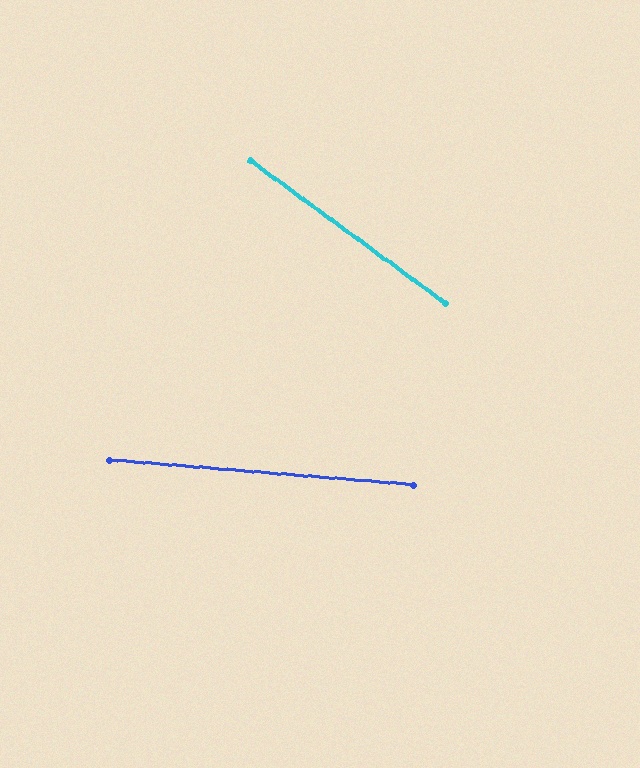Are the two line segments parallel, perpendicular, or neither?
Neither parallel nor perpendicular — they differ by about 31°.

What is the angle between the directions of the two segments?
Approximately 31 degrees.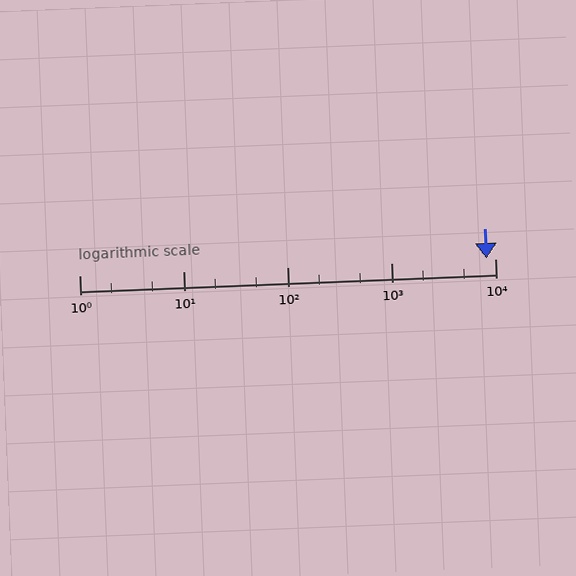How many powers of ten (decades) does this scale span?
The scale spans 4 decades, from 1 to 10000.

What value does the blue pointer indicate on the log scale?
The pointer indicates approximately 8300.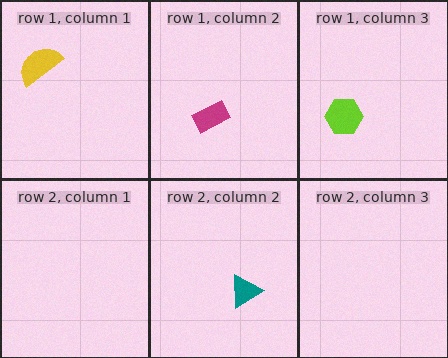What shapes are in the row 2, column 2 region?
The teal triangle.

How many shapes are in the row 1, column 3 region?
1.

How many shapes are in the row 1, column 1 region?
1.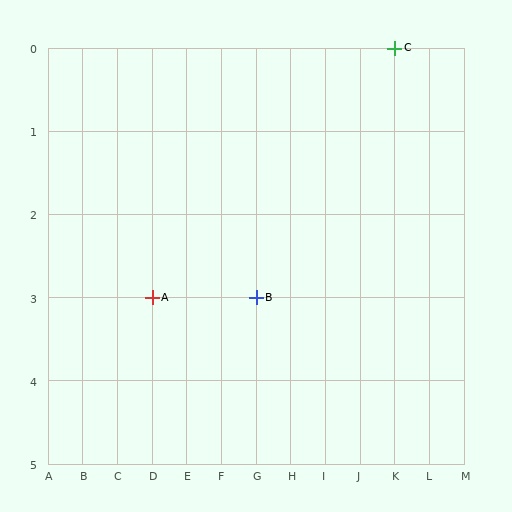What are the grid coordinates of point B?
Point B is at grid coordinates (G, 3).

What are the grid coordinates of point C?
Point C is at grid coordinates (K, 0).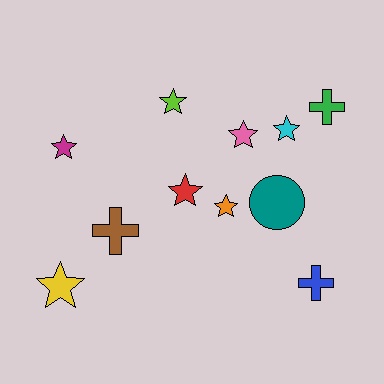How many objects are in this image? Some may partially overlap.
There are 11 objects.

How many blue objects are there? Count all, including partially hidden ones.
There is 1 blue object.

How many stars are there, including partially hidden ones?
There are 7 stars.